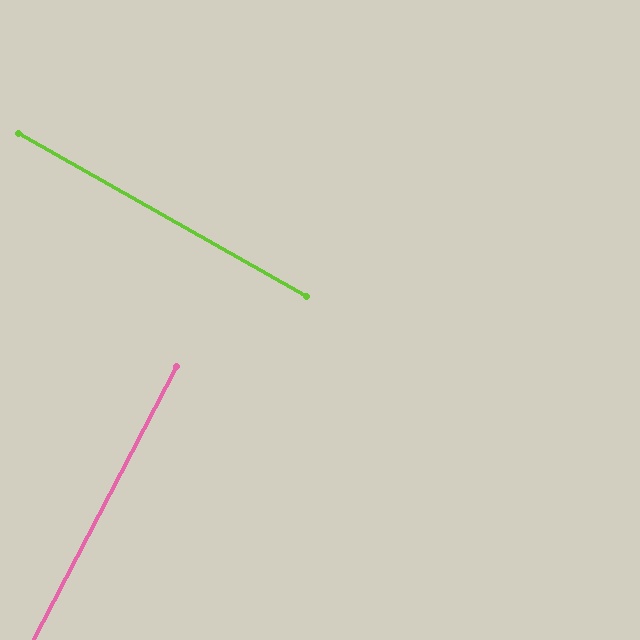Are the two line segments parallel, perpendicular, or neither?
Perpendicular — they meet at approximately 88°.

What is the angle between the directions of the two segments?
Approximately 88 degrees.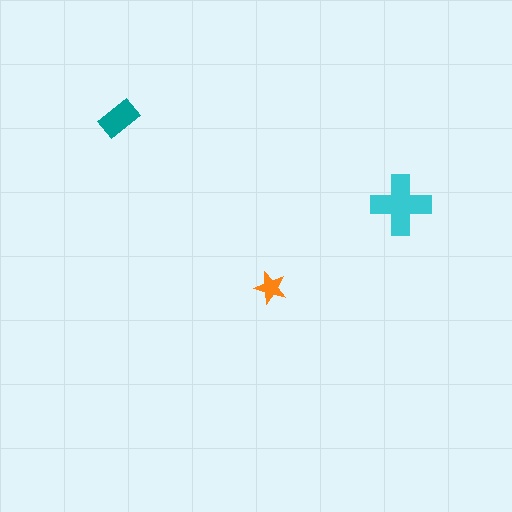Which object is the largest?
The cyan cross.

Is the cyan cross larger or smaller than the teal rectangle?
Larger.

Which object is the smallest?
The orange star.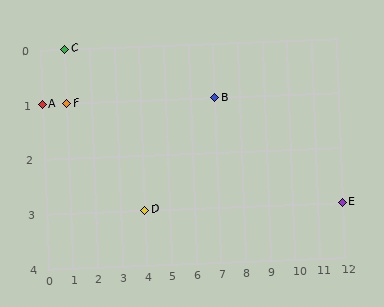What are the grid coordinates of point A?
Point A is at grid coordinates (0, 1).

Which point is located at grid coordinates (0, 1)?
Point A is at (0, 1).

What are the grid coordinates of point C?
Point C is at grid coordinates (1, 0).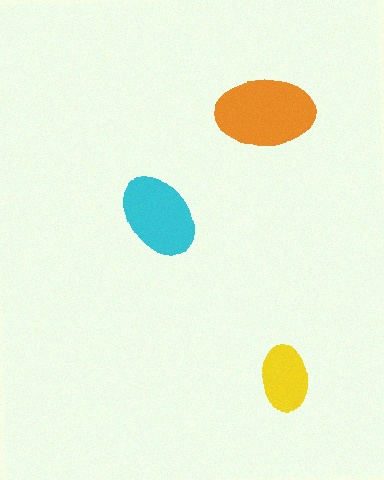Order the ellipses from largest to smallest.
the orange one, the cyan one, the yellow one.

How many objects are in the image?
There are 3 objects in the image.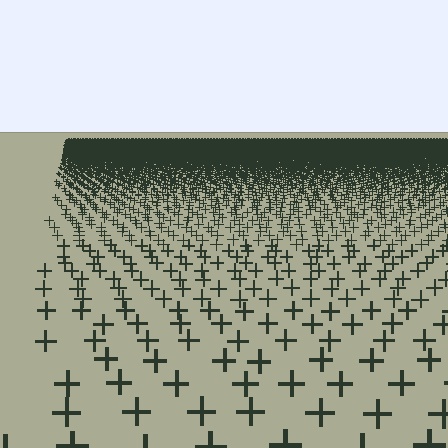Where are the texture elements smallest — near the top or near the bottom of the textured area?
Near the top.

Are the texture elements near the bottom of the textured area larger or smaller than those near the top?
Larger. Near the bottom, elements are closer to the viewer and appear at a bigger on-screen size.